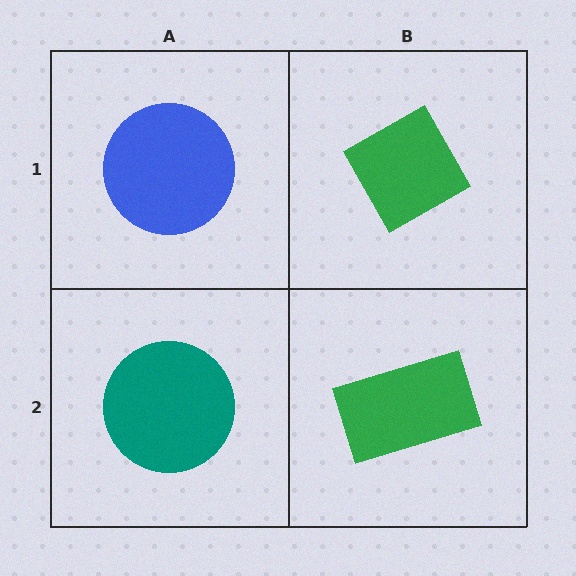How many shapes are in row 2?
2 shapes.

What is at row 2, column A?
A teal circle.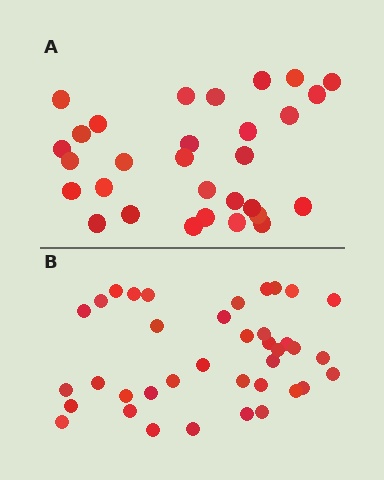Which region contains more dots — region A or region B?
Region B (the bottom region) has more dots.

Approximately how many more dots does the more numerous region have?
Region B has roughly 8 or so more dots than region A.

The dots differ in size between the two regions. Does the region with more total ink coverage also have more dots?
No. Region A has more total ink coverage because its dots are larger, but region B actually contains more individual dots. Total area can be misleading — the number of items is what matters here.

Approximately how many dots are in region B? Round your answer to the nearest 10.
About 40 dots. (The exact count is 38, which rounds to 40.)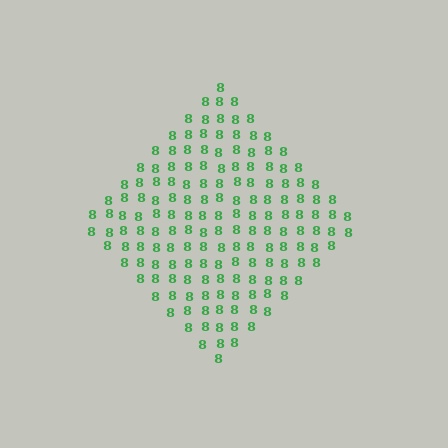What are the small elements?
The small elements are digit 8's.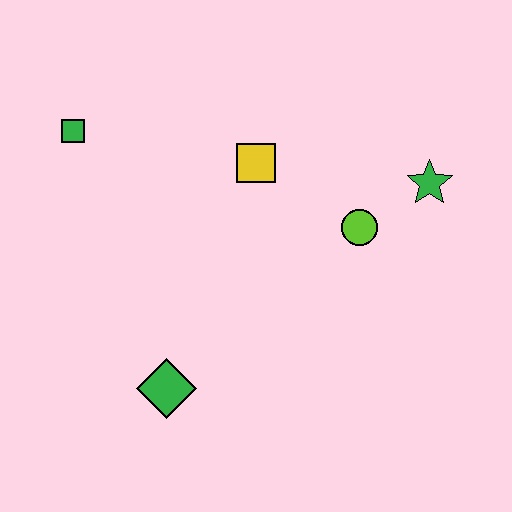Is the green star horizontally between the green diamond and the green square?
No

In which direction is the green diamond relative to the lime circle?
The green diamond is to the left of the lime circle.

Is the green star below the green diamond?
No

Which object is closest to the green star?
The lime circle is closest to the green star.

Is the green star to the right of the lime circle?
Yes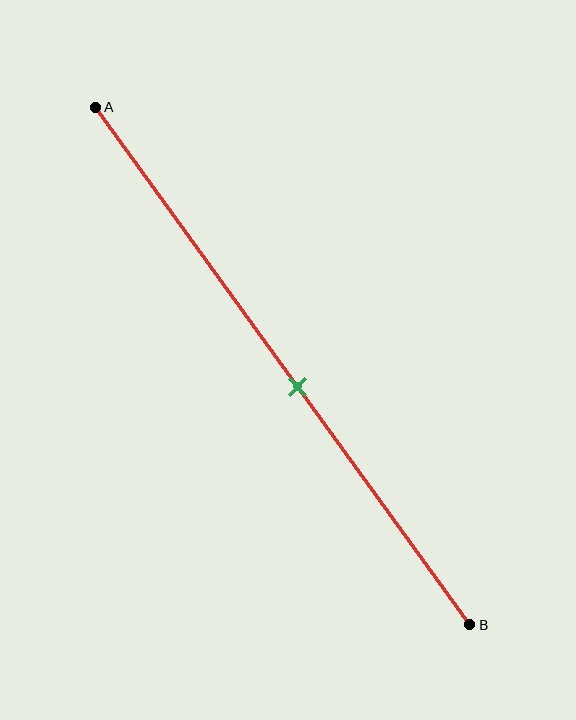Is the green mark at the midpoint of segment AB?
No, the mark is at about 55% from A, not at the 50% midpoint.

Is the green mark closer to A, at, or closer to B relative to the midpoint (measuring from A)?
The green mark is closer to point B than the midpoint of segment AB.